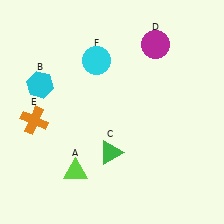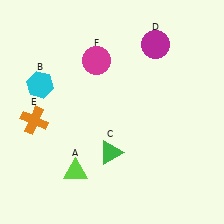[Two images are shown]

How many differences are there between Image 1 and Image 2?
There is 1 difference between the two images.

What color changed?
The circle (F) changed from cyan in Image 1 to magenta in Image 2.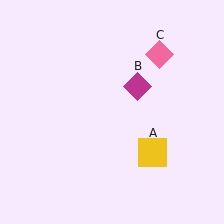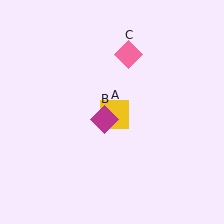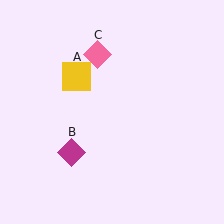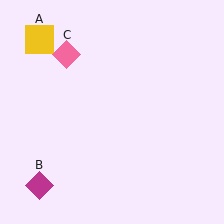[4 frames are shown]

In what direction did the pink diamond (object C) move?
The pink diamond (object C) moved left.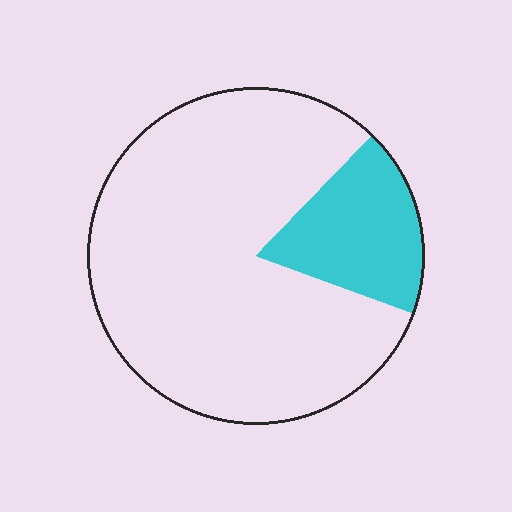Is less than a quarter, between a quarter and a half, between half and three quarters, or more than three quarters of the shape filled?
Less than a quarter.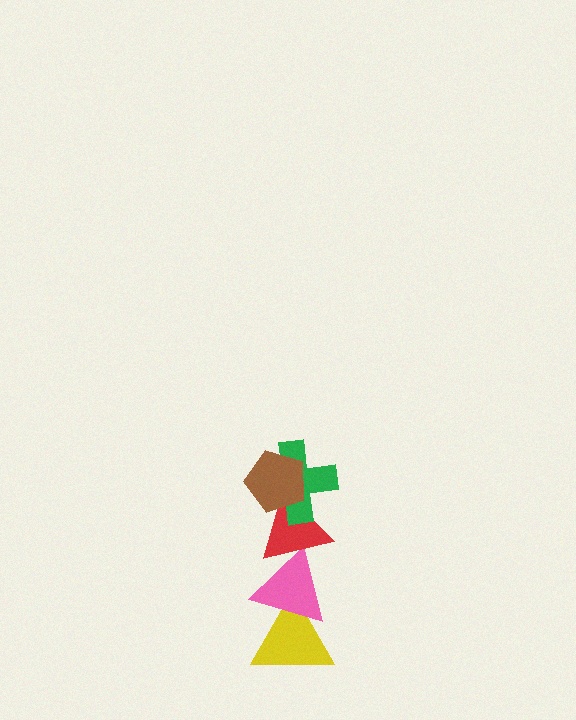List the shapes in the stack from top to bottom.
From top to bottom: the brown pentagon, the green cross, the red triangle, the pink triangle, the yellow triangle.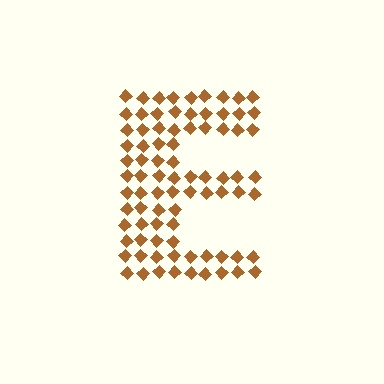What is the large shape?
The large shape is the letter E.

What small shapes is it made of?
It is made of small diamonds.